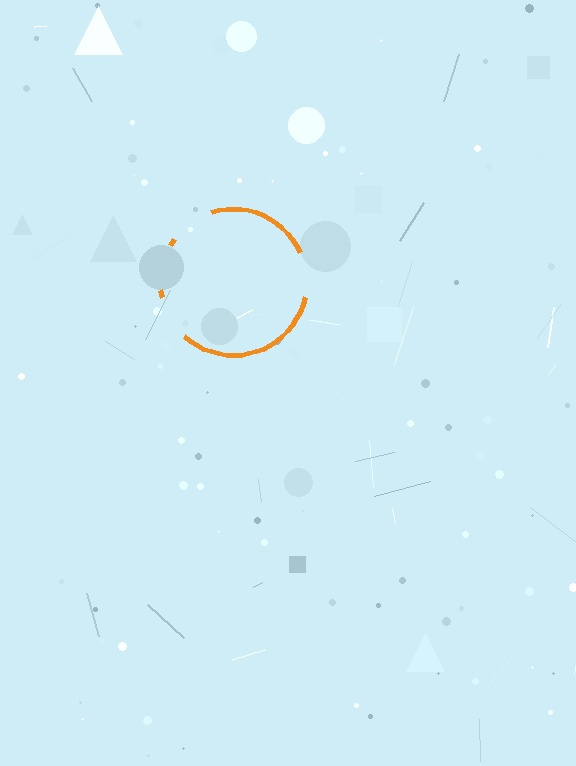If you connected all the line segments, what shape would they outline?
They would outline a circle.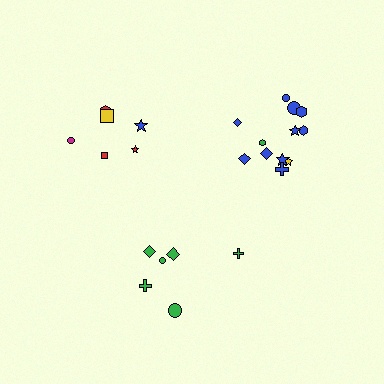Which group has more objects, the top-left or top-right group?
The top-right group.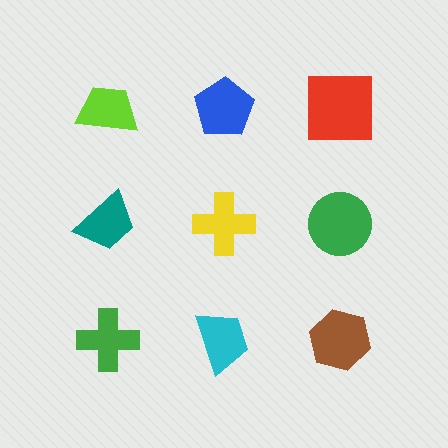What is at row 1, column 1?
A lime trapezoid.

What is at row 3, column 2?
A cyan trapezoid.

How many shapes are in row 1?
3 shapes.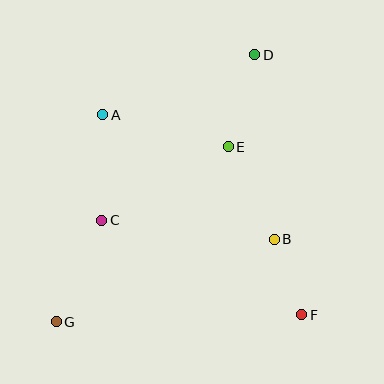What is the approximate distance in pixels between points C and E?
The distance between C and E is approximately 146 pixels.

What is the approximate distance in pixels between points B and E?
The distance between B and E is approximately 103 pixels.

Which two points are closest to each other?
Points B and F are closest to each other.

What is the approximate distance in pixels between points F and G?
The distance between F and G is approximately 245 pixels.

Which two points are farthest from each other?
Points D and G are farthest from each other.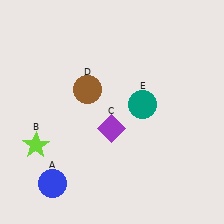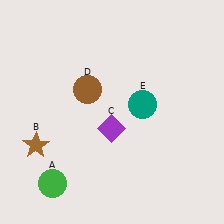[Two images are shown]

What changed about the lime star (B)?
In Image 1, B is lime. In Image 2, it changed to brown.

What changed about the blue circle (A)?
In Image 1, A is blue. In Image 2, it changed to green.